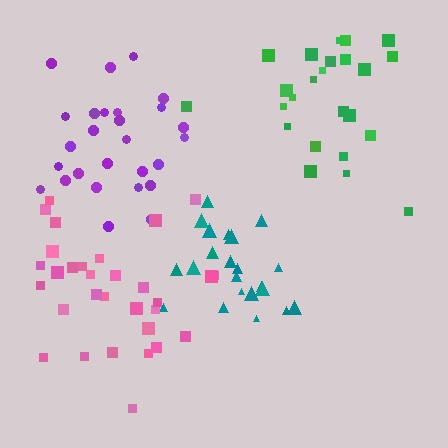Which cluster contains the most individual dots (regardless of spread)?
Pink (31).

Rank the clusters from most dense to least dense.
teal, purple, green, pink.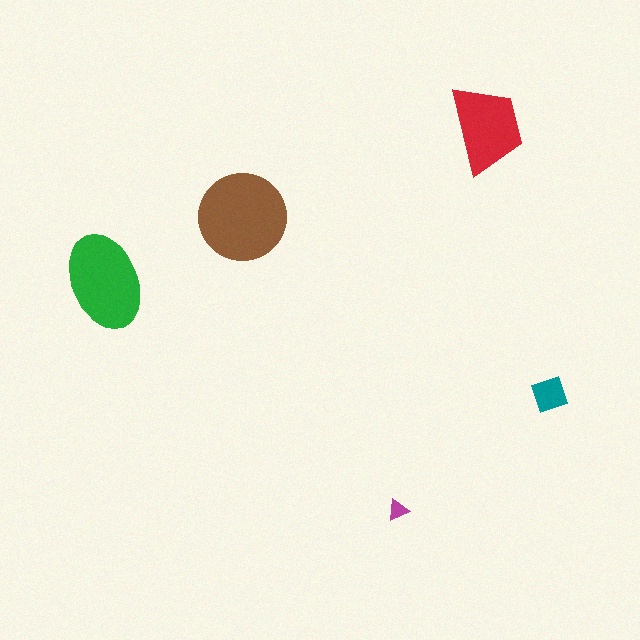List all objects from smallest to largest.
The magenta triangle, the teal diamond, the red trapezoid, the green ellipse, the brown circle.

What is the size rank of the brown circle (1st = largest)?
1st.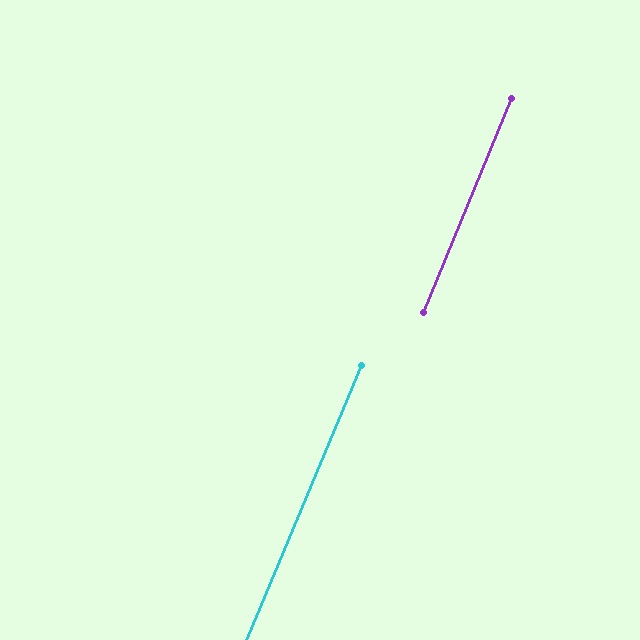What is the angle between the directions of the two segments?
Approximately 0 degrees.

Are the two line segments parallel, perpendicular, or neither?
Parallel — their directions differ by only 0.5°.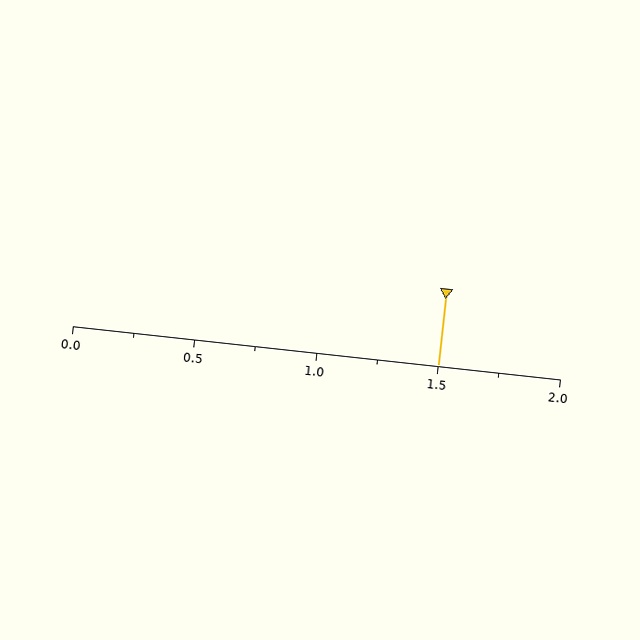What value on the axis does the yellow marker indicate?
The marker indicates approximately 1.5.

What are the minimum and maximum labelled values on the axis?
The axis runs from 0.0 to 2.0.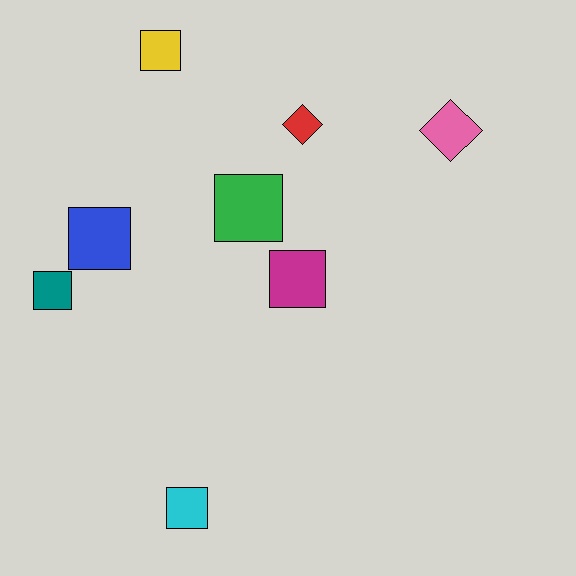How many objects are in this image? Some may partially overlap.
There are 8 objects.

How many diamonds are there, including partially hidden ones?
There are 2 diamonds.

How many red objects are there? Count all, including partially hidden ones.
There is 1 red object.